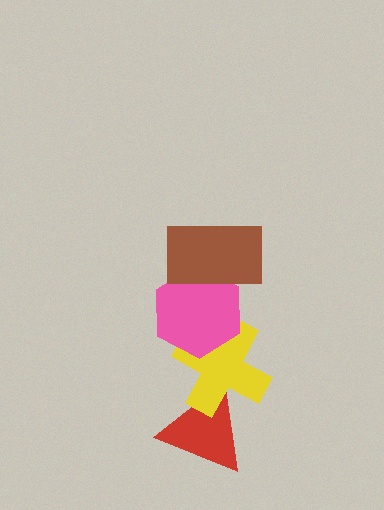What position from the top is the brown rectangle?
The brown rectangle is 1st from the top.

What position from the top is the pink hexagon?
The pink hexagon is 2nd from the top.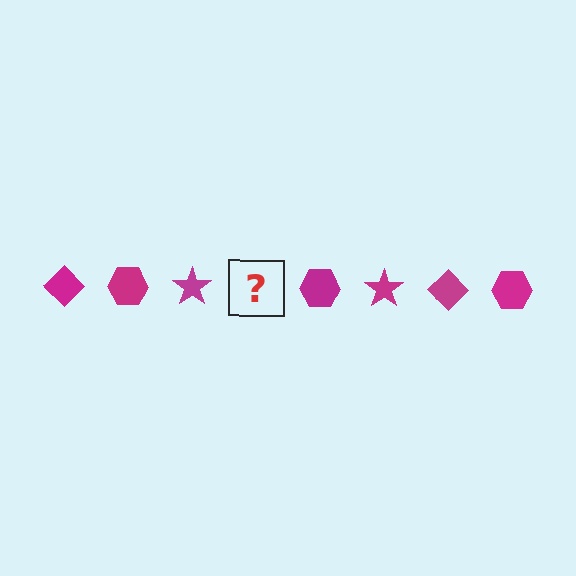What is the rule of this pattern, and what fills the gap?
The rule is that the pattern cycles through diamond, hexagon, star shapes in magenta. The gap should be filled with a magenta diamond.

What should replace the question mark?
The question mark should be replaced with a magenta diamond.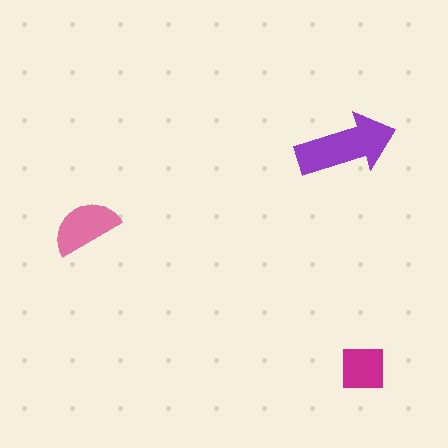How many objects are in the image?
There are 3 objects in the image.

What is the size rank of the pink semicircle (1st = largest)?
2nd.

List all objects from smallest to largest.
The magenta square, the pink semicircle, the purple arrow.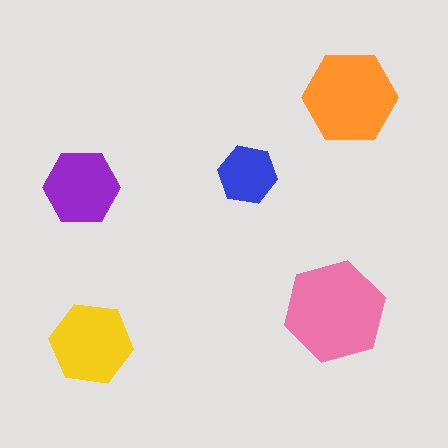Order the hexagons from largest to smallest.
the pink one, the orange one, the yellow one, the purple one, the blue one.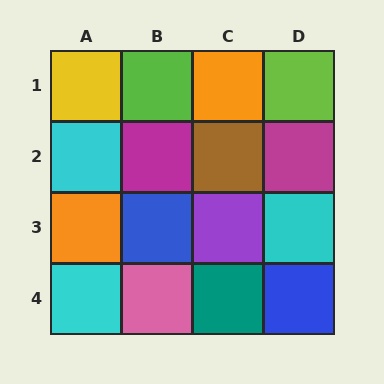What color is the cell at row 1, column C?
Orange.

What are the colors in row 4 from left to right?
Cyan, pink, teal, blue.